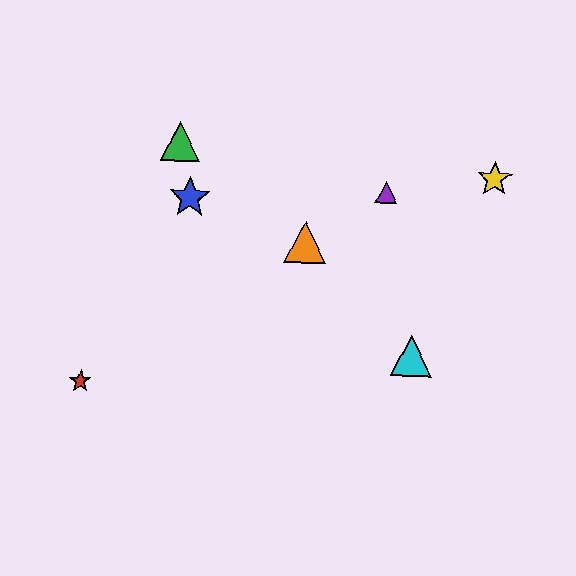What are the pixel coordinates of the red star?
The red star is at (80, 381).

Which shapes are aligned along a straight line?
The red star, the purple triangle, the orange triangle are aligned along a straight line.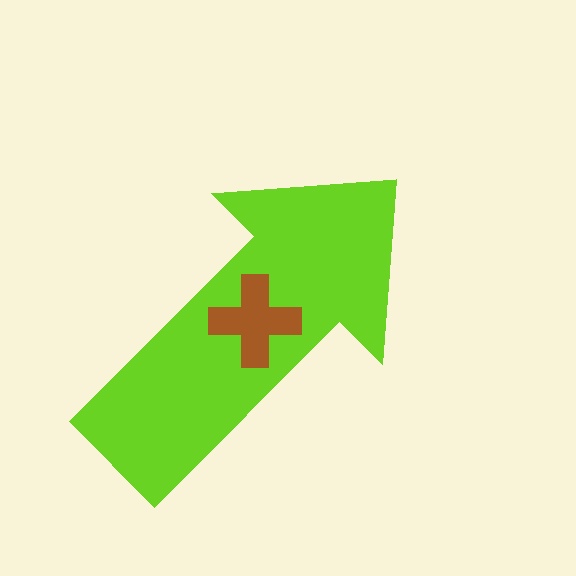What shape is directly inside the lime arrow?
The brown cross.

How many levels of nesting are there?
2.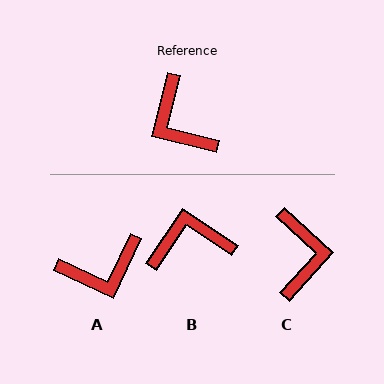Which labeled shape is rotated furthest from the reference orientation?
C, about 152 degrees away.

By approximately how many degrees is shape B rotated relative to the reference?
Approximately 110 degrees clockwise.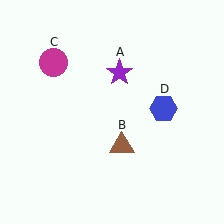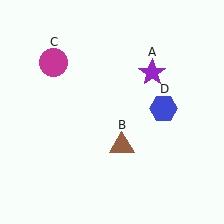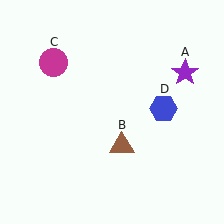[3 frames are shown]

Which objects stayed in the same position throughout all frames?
Brown triangle (object B) and magenta circle (object C) and blue hexagon (object D) remained stationary.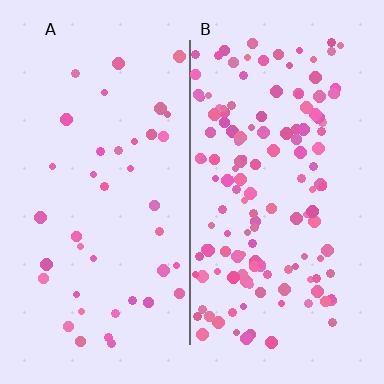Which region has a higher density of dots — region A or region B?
B (the right).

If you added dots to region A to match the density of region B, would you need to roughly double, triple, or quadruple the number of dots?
Approximately quadruple.